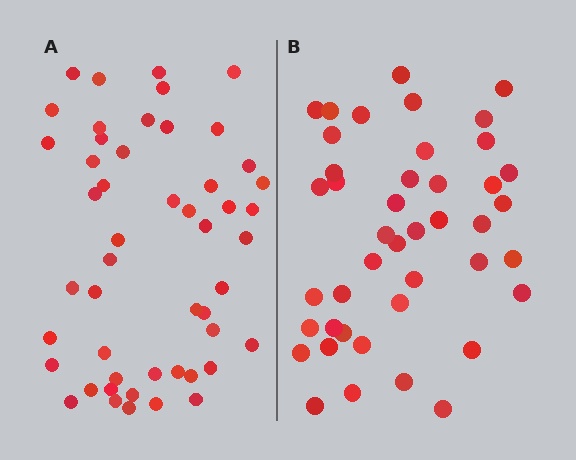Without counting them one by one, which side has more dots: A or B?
Region A (the left region) has more dots.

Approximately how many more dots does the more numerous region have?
Region A has roughly 8 or so more dots than region B.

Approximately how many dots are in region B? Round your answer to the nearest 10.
About 40 dots. (The exact count is 43, which rounds to 40.)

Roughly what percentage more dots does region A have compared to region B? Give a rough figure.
About 15% more.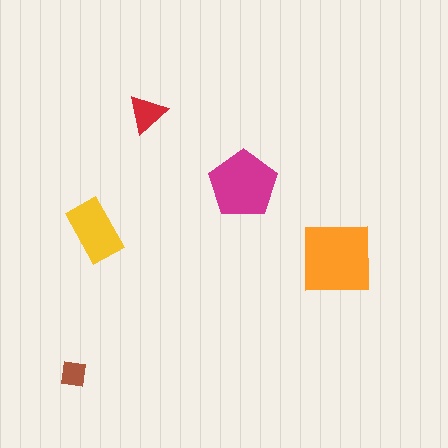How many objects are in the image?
There are 5 objects in the image.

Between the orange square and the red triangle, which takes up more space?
The orange square.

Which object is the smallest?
The brown square.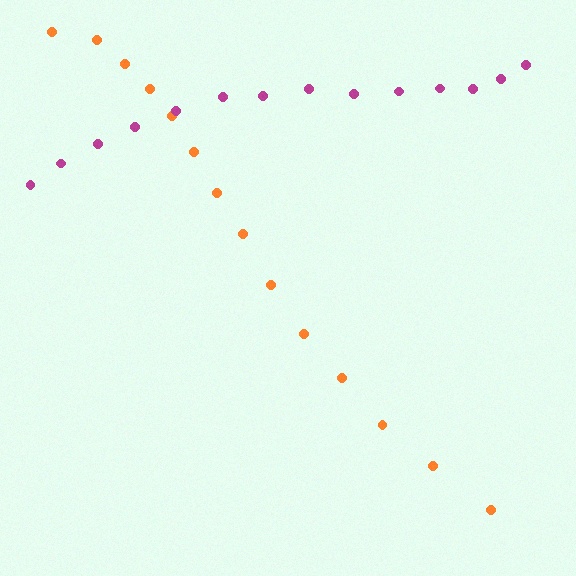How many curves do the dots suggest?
There are 2 distinct paths.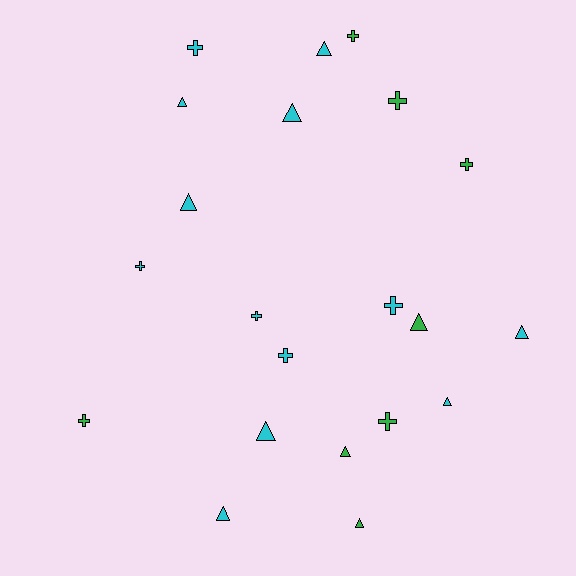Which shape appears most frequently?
Triangle, with 11 objects.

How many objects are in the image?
There are 21 objects.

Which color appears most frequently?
Cyan, with 13 objects.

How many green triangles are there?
There are 3 green triangles.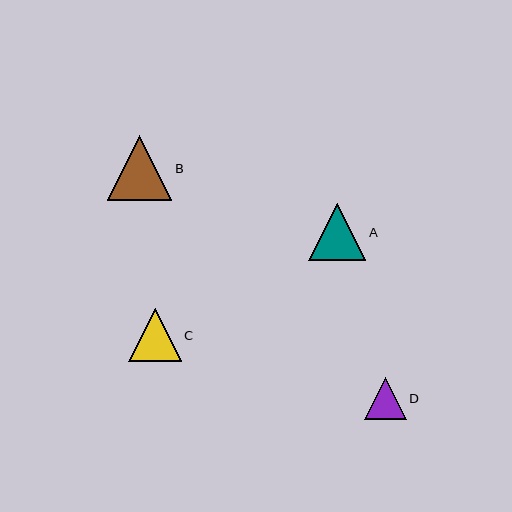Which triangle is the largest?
Triangle B is the largest with a size of approximately 65 pixels.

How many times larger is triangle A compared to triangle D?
Triangle A is approximately 1.4 times the size of triangle D.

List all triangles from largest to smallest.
From largest to smallest: B, A, C, D.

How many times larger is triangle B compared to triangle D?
Triangle B is approximately 1.5 times the size of triangle D.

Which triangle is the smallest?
Triangle D is the smallest with a size of approximately 42 pixels.